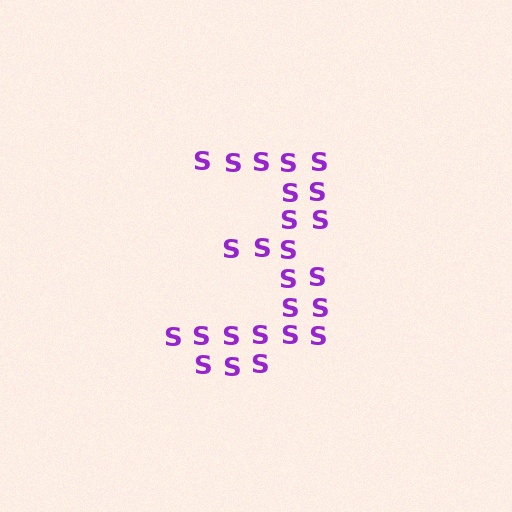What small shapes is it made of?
It is made of small letter S's.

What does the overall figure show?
The overall figure shows the digit 3.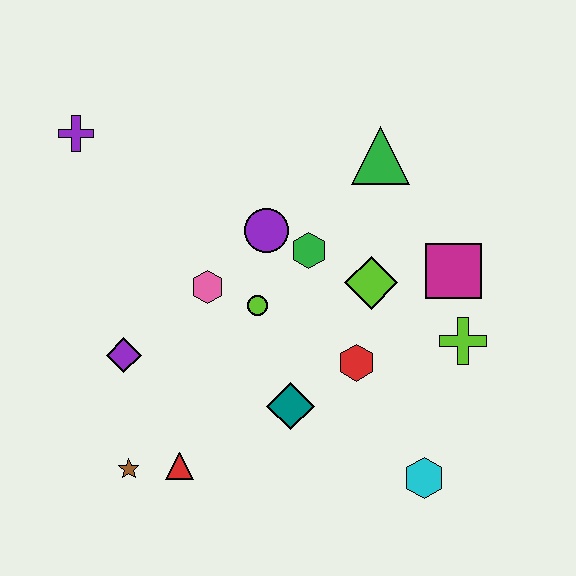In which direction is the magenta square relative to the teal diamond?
The magenta square is to the right of the teal diamond.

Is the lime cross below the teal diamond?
No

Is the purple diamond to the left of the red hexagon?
Yes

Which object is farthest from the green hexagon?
The brown star is farthest from the green hexagon.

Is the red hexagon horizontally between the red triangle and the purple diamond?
No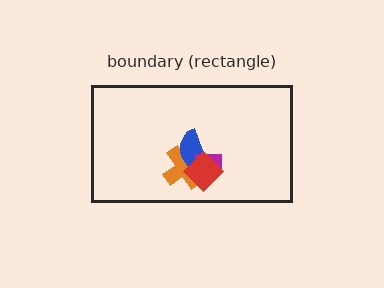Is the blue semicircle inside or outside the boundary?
Inside.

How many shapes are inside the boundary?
4 inside, 0 outside.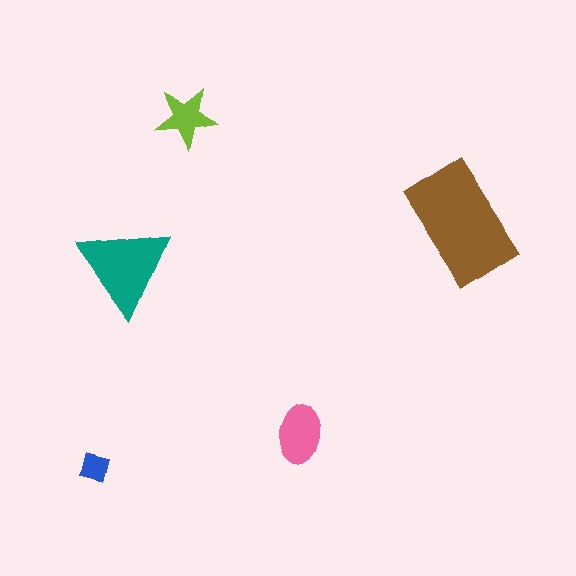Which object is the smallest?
The blue diamond.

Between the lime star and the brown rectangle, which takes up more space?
The brown rectangle.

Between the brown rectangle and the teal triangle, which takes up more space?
The brown rectangle.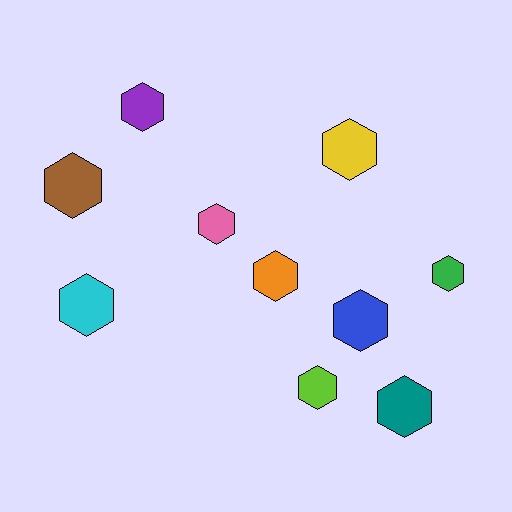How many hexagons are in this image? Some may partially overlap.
There are 10 hexagons.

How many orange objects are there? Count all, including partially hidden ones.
There is 1 orange object.